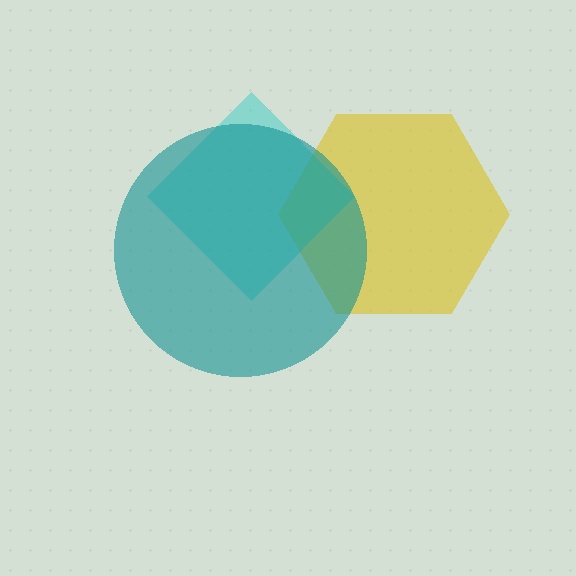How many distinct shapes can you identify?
There are 3 distinct shapes: a yellow hexagon, a cyan diamond, a teal circle.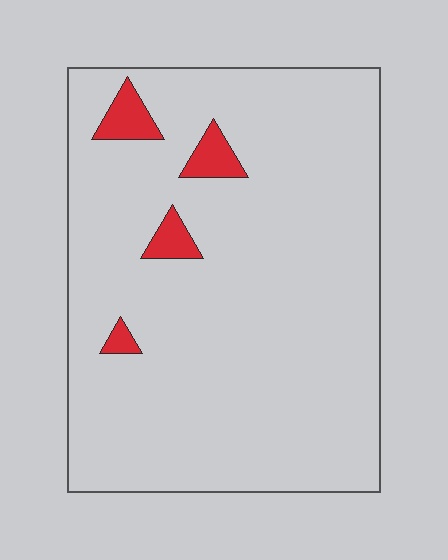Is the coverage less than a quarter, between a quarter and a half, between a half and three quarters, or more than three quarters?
Less than a quarter.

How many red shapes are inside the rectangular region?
4.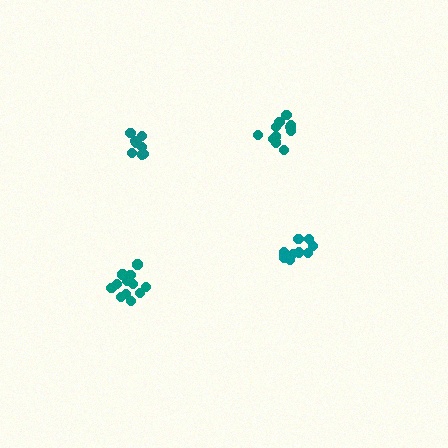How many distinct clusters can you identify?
There are 4 distinct clusters.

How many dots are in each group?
Group 1: 9 dots, Group 2: 8 dots, Group 3: 12 dots, Group 4: 11 dots (40 total).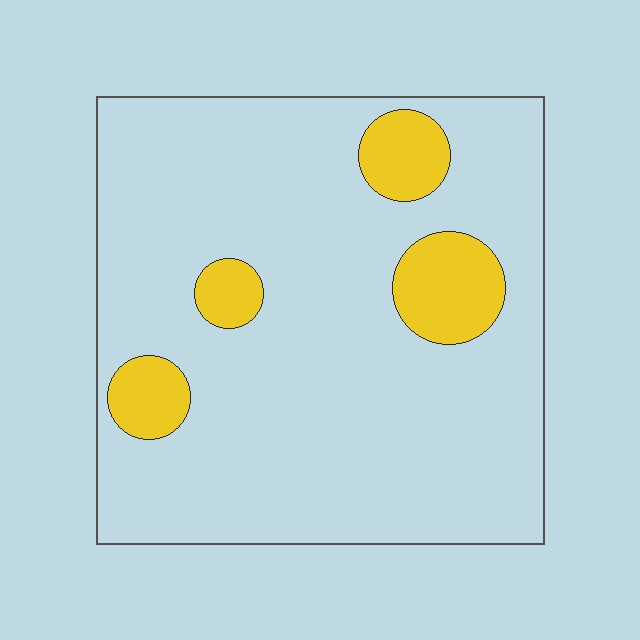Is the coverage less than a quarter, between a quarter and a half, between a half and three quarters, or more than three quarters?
Less than a quarter.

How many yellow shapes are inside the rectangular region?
4.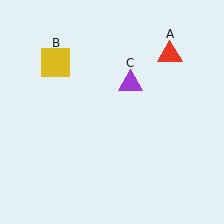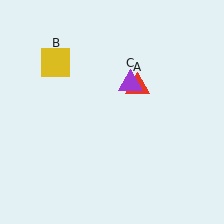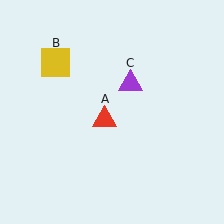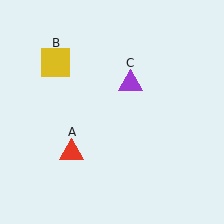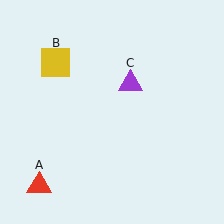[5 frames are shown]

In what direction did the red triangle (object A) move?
The red triangle (object A) moved down and to the left.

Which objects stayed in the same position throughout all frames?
Yellow square (object B) and purple triangle (object C) remained stationary.